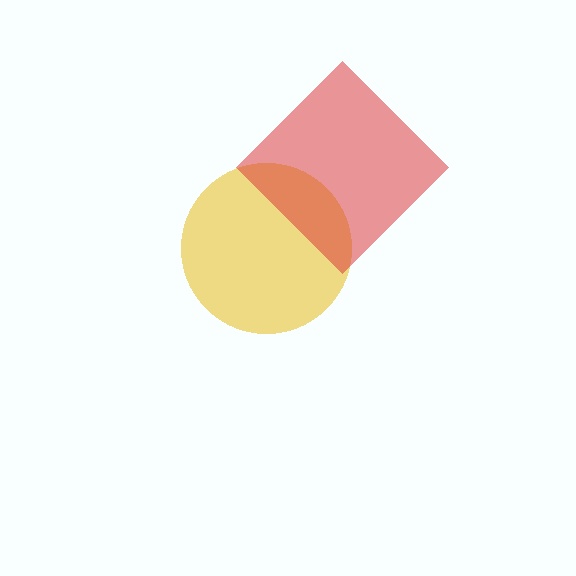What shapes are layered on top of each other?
The layered shapes are: a yellow circle, a red diamond.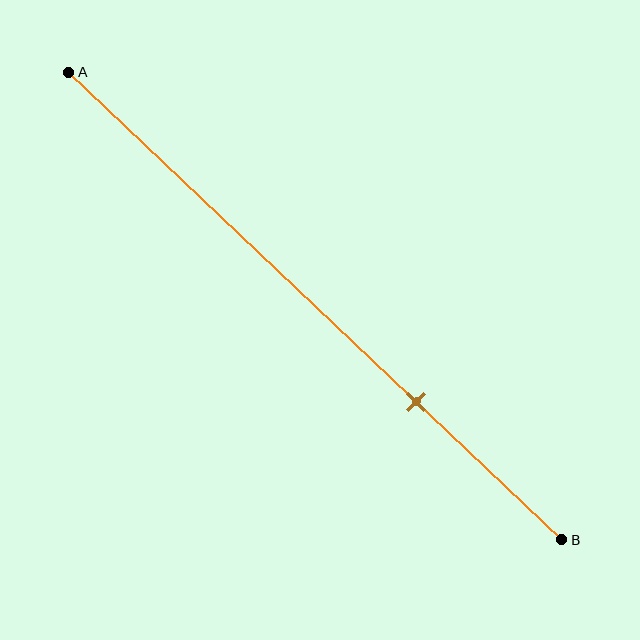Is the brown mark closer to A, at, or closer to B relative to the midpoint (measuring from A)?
The brown mark is closer to point B than the midpoint of segment AB.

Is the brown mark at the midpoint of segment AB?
No, the mark is at about 70% from A, not at the 50% midpoint.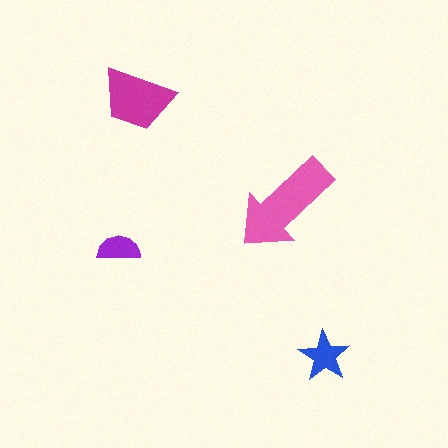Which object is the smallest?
The purple semicircle.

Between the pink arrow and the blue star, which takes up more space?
The pink arrow.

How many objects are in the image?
There are 4 objects in the image.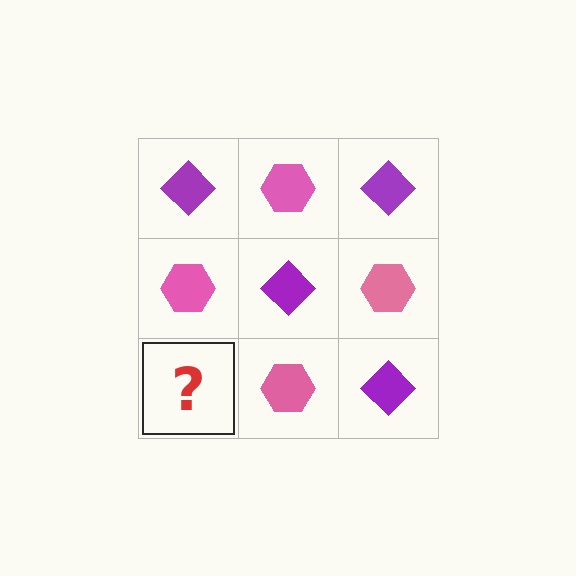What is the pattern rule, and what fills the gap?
The rule is that it alternates purple diamond and pink hexagon in a checkerboard pattern. The gap should be filled with a purple diamond.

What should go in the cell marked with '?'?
The missing cell should contain a purple diamond.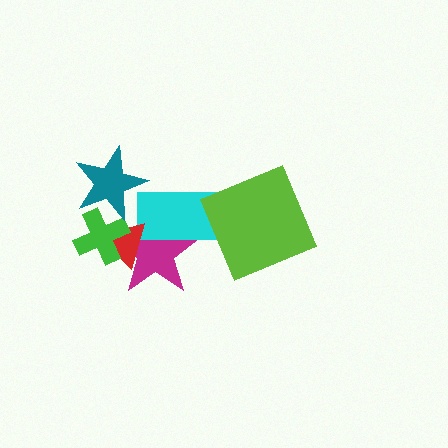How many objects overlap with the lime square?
0 objects overlap with the lime square.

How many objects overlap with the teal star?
1 object overlaps with the teal star.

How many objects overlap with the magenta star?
3 objects overlap with the magenta star.